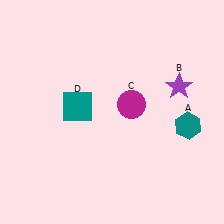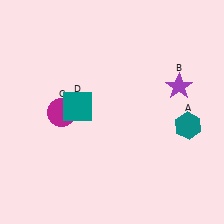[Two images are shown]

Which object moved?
The magenta circle (C) moved left.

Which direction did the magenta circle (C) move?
The magenta circle (C) moved left.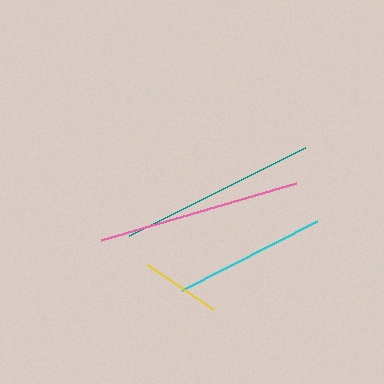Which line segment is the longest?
The pink line is the longest at approximately 204 pixels.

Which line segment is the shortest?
The yellow line is the shortest at approximately 80 pixels.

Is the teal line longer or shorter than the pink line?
The pink line is longer than the teal line.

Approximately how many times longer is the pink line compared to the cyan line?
The pink line is approximately 1.3 times the length of the cyan line.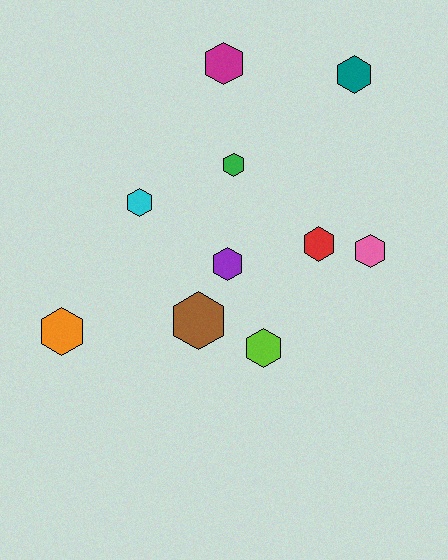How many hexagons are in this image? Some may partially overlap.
There are 10 hexagons.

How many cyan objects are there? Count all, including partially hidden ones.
There is 1 cyan object.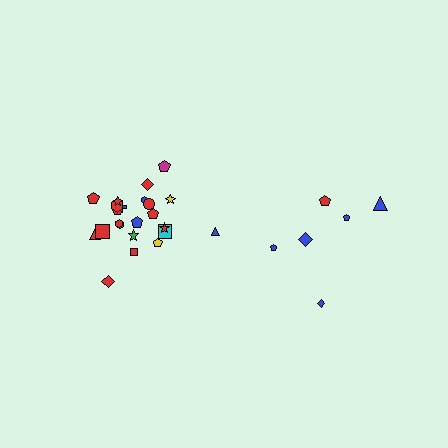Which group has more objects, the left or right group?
The left group.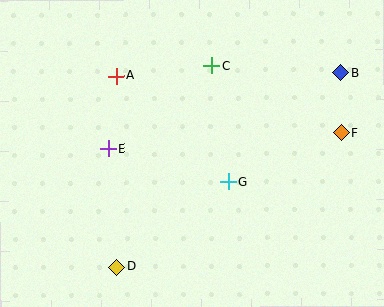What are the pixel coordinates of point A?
Point A is at (116, 76).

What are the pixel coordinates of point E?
Point E is at (108, 148).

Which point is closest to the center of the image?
Point G at (228, 182) is closest to the center.